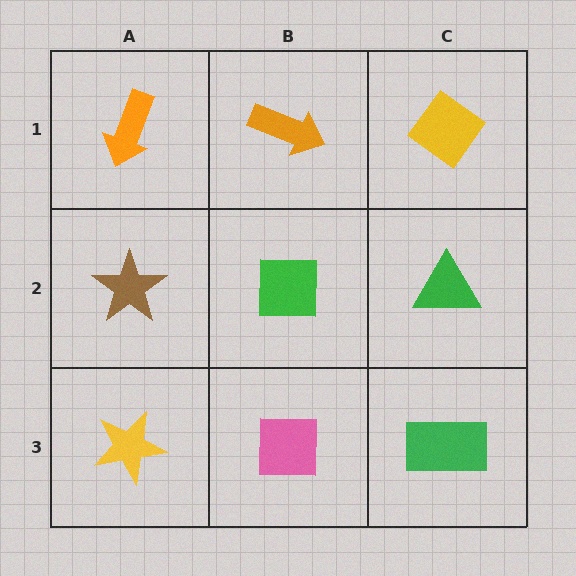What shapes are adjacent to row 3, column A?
A brown star (row 2, column A), a pink square (row 3, column B).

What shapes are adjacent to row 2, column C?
A yellow diamond (row 1, column C), a green rectangle (row 3, column C), a green square (row 2, column B).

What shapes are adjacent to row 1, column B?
A green square (row 2, column B), an orange arrow (row 1, column A), a yellow diamond (row 1, column C).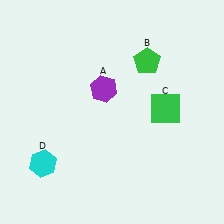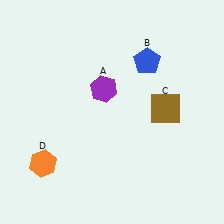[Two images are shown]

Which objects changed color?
B changed from green to blue. C changed from green to brown. D changed from cyan to orange.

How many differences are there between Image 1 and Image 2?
There are 3 differences between the two images.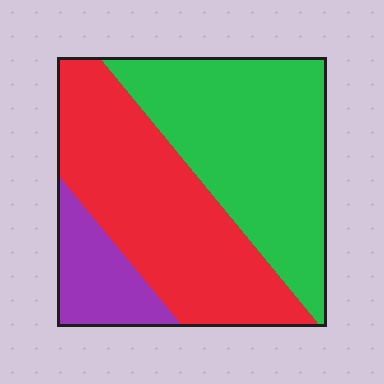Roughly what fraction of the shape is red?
Red takes up about two fifths (2/5) of the shape.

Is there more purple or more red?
Red.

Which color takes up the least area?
Purple, at roughly 15%.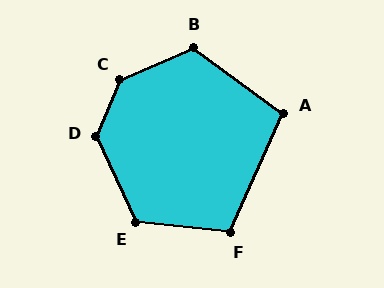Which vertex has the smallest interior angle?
A, at approximately 102 degrees.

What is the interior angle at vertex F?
Approximately 108 degrees (obtuse).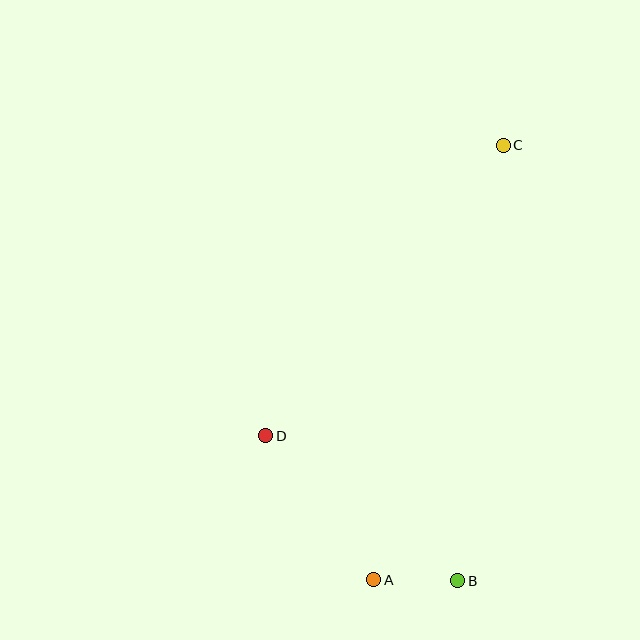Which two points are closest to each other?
Points A and B are closest to each other.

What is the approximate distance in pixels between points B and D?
The distance between B and D is approximately 240 pixels.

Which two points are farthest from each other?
Points A and C are farthest from each other.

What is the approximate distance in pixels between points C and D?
The distance between C and D is approximately 375 pixels.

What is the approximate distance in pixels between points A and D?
The distance between A and D is approximately 180 pixels.